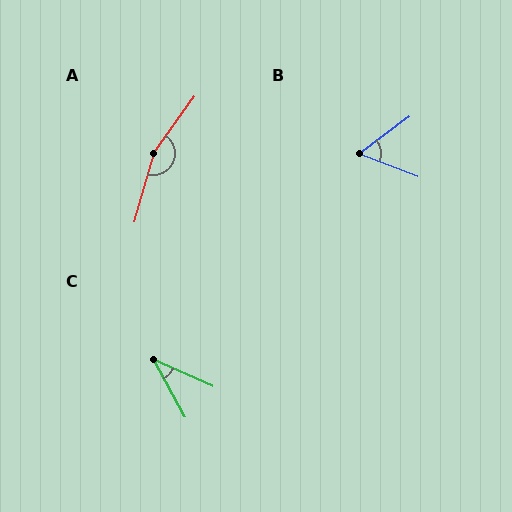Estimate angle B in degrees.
Approximately 57 degrees.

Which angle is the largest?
A, at approximately 160 degrees.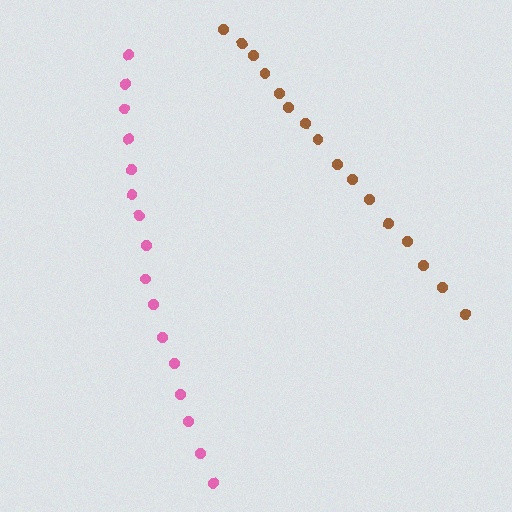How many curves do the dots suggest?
There are 2 distinct paths.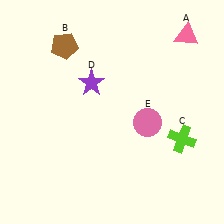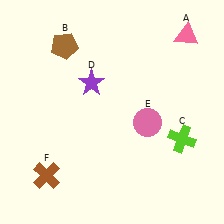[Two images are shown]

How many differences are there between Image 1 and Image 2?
There is 1 difference between the two images.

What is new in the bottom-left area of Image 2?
A brown cross (F) was added in the bottom-left area of Image 2.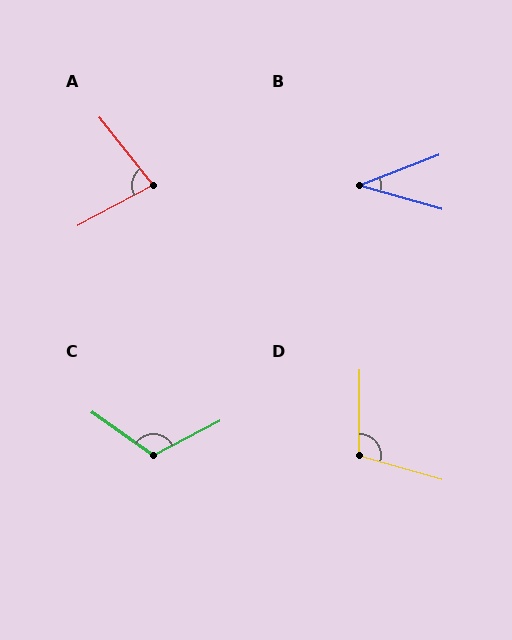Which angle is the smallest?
B, at approximately 37 degrees.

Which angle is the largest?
C, at approximately 118 degrees.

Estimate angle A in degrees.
Approximately 79 degrees.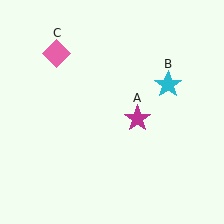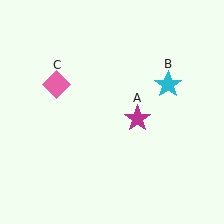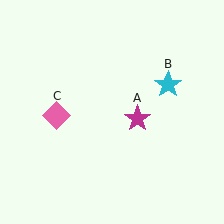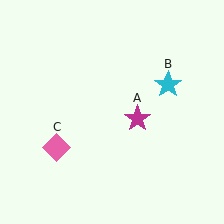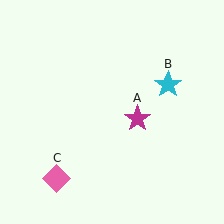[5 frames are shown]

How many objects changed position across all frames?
1 object changed position: pink diamond (object C).